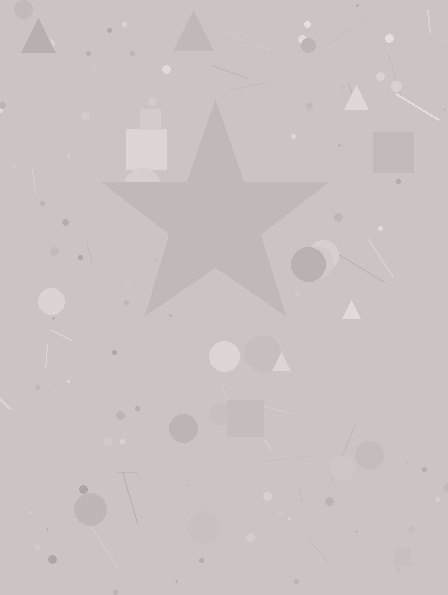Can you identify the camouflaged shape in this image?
The camouflaged shape is a star.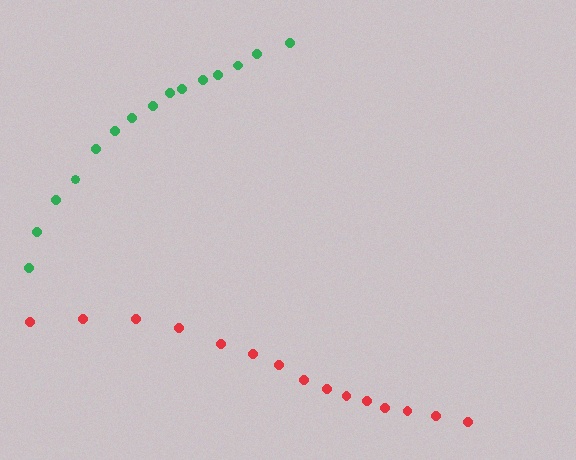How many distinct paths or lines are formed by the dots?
There are 2 distinct paths.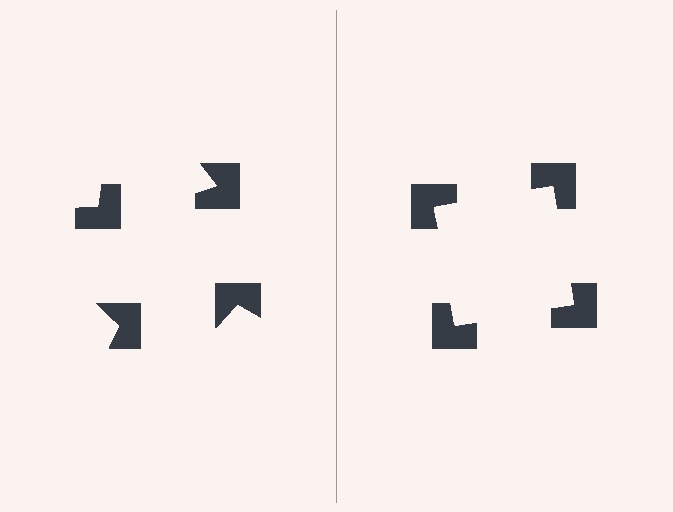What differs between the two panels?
The notched squares are positioned identically on both sides; only the wedge orientations differ. On the right they align to a square; on the left they are misaligned.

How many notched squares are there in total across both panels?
8 — 4 on each side.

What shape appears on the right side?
An illusory square.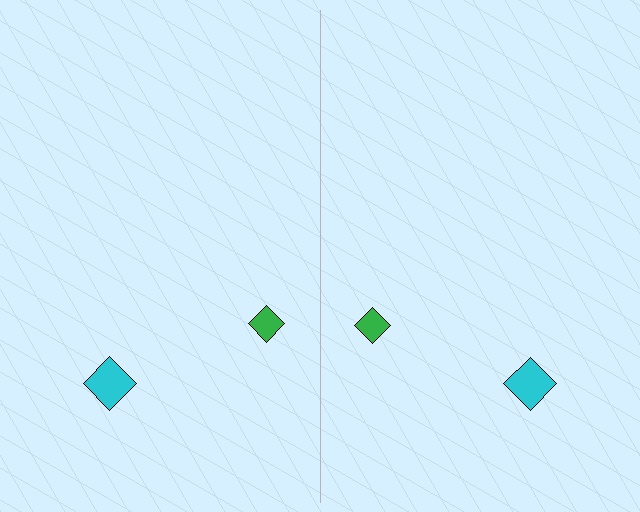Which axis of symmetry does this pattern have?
The pattern has a vertical axis of symmetry running through the center of the image.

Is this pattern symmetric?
Yes, this pattern has bilateral (reflection) symmetry.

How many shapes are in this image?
There are 4 shapes in this image.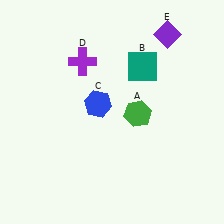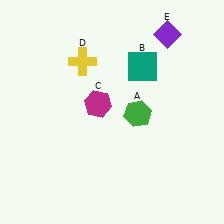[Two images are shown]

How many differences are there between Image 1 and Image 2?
There are 2 differences between the two images.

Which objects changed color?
C changed from blue to magenta. D changed from purple to yellow.